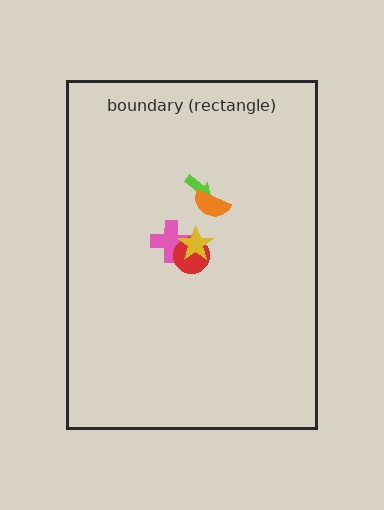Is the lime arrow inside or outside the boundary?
Inside.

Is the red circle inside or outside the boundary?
Inside.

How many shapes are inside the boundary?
5 inside, 0 outside.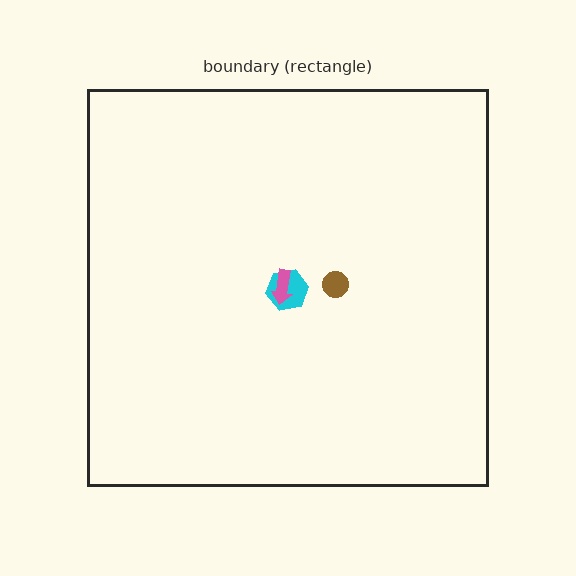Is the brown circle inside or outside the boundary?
Inside.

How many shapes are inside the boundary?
3 inside, 0 outside.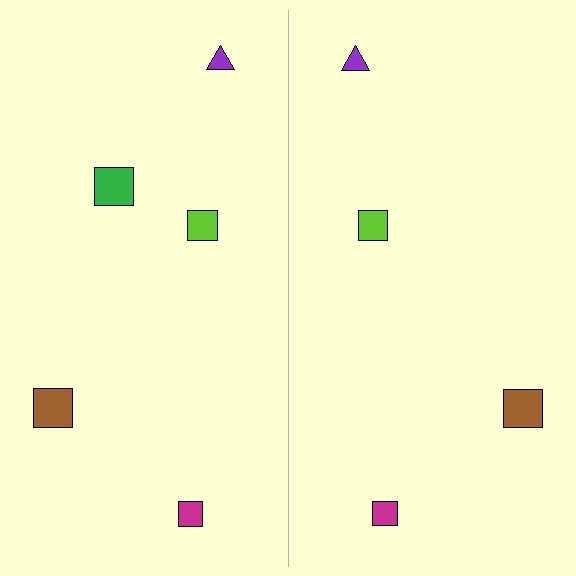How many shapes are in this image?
There are 9 shapes in this image.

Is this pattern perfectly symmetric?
No, the pattern is not perfectly symmetric. A green square is missing from the right side.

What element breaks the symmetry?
A green square is missing from the right side.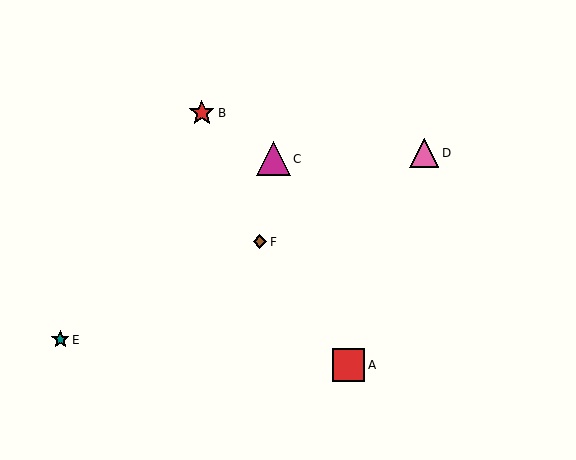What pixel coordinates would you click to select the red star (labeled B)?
Click at (202, 113) to select the red star B.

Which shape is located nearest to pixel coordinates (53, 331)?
The teal star (labeled E) at (60, 340) is nearest to that location.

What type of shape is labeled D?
Shape D is a pink triangle.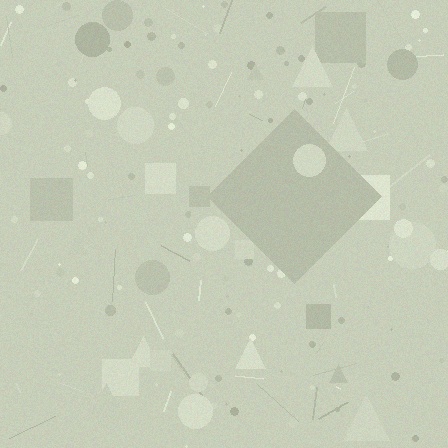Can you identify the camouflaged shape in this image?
The camouflaged shape is a diamond.